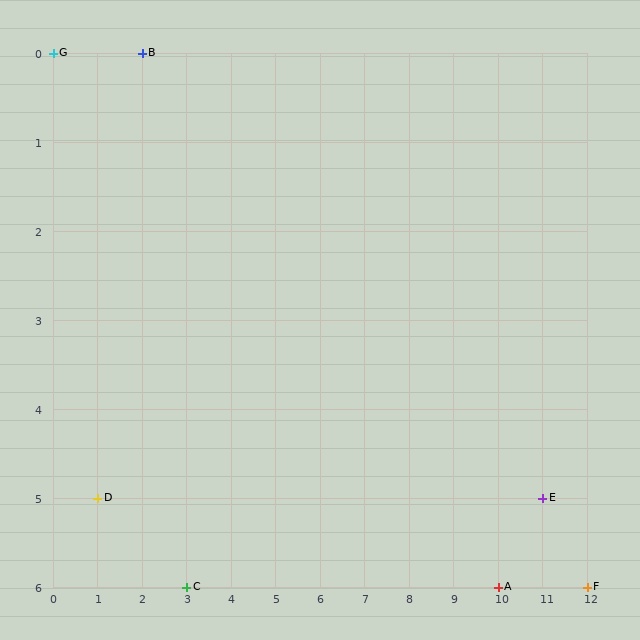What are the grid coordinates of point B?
Point B is at grid coordinates (2, 0).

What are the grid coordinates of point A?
Point A is at grid coordinates (10, 6).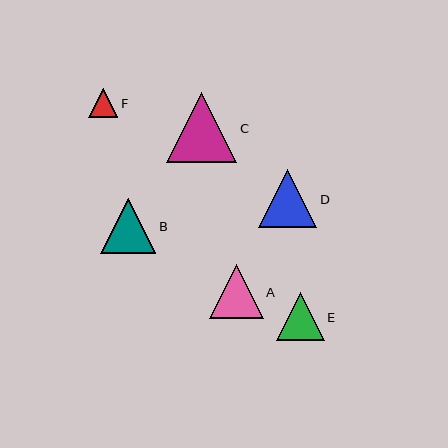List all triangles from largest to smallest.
From largest to smallest: C, D, B, A, E, F.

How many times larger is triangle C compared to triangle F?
Triangle C is approximately 2.4 times the size of triangle F.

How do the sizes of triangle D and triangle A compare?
Triangle D and triangle A are approximately the same size.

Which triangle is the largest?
Triangle C is the largest with a size of approximately 70 pixels.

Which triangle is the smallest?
Triangle F is the smallest with a size of approximately 29 pixels.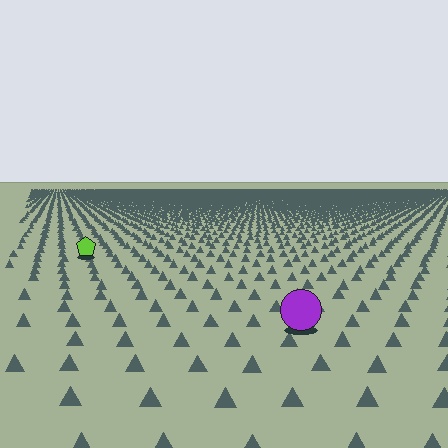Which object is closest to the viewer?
The purple circle is closest. The texture marks near it are larger and more spread out.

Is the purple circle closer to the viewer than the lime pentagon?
Yes. The purple circle is closer — you can tell from the texture gradient: the ground texture is coarser near it.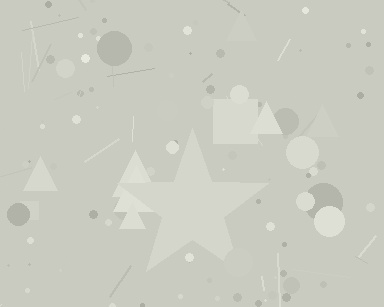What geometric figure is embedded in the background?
A star is embedded in the background.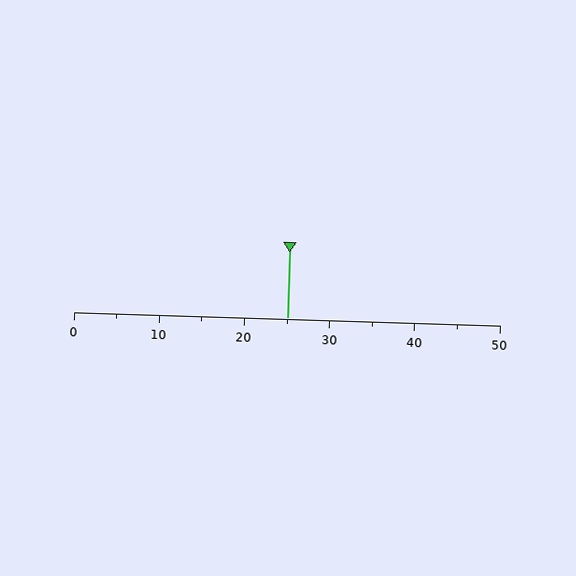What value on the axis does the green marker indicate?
The marker indicates approximately 25.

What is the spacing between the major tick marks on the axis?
The major ticks are spaced 10 apart.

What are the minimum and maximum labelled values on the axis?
The axis runs from 0 to 50.